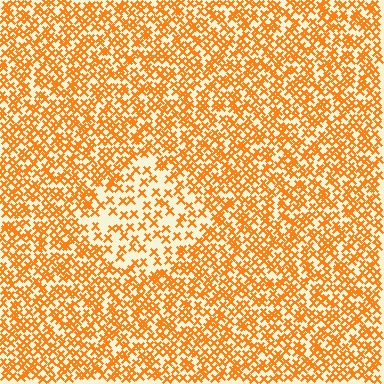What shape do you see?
I see a diamond.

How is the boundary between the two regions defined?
The boundary is defined by a change in element density (approximately 2.0x ratio). All elements are the same color, size, and shape.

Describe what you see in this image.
The image contains small orange elements arranged at two different densities. A diamond-shaped region is visible where the elements are less densely packed than the surrounding area.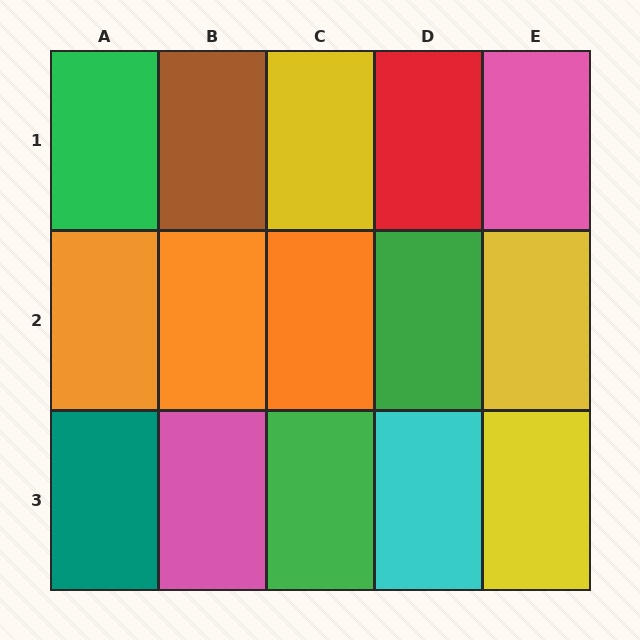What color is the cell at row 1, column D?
Red.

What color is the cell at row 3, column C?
Green.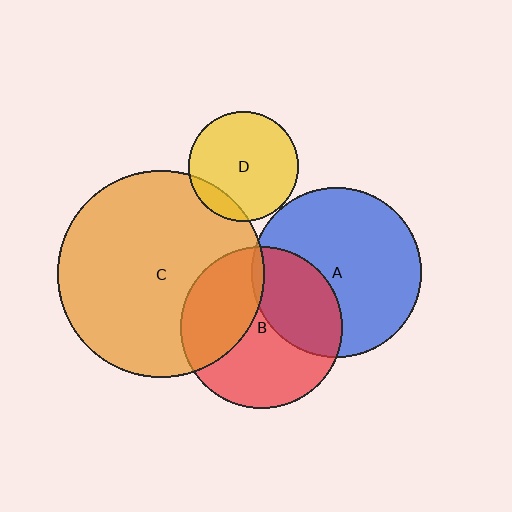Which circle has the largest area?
Circle C (orange).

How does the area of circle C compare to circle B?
Approximately 1.6 times.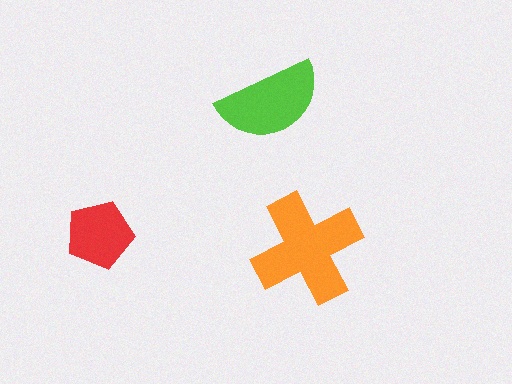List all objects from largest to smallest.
The orange cross, the lime semicircle, the red pentagon.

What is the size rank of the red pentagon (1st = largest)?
3rd.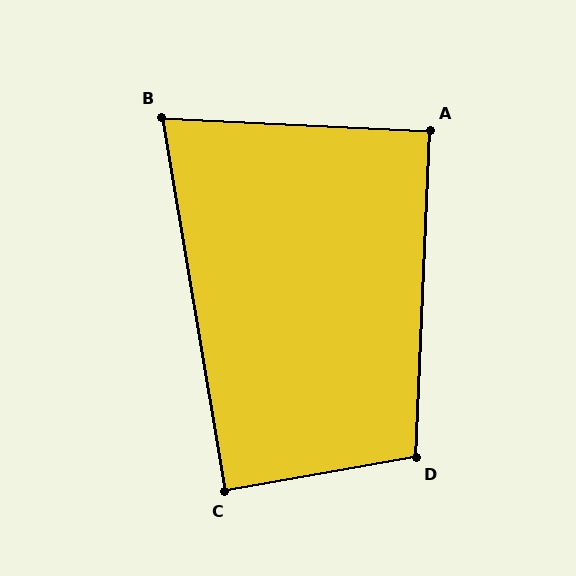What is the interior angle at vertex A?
Approximately 90 degrees (approximately right).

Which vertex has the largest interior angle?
D, at approximately 102 degrees.